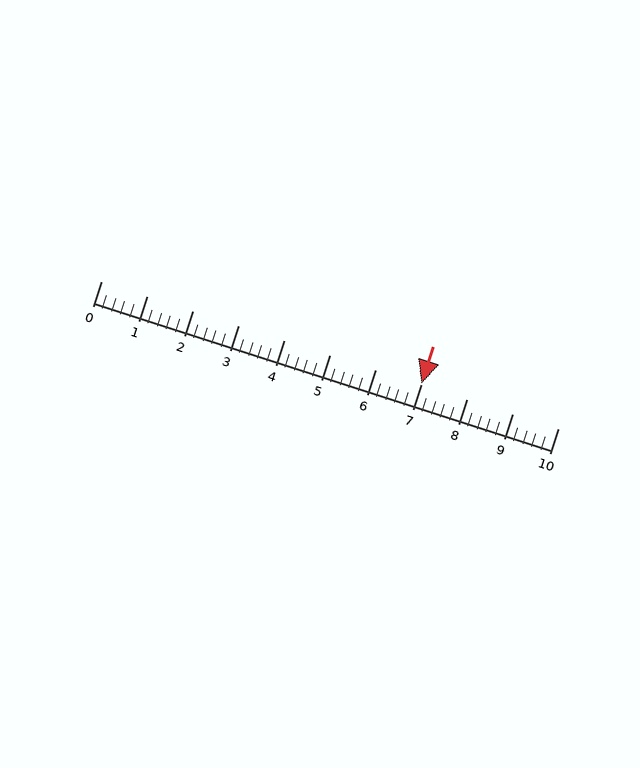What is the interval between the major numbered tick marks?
The major tick marks are spaced 1 units apart.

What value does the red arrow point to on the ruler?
The red arrow points to approximately 7.0.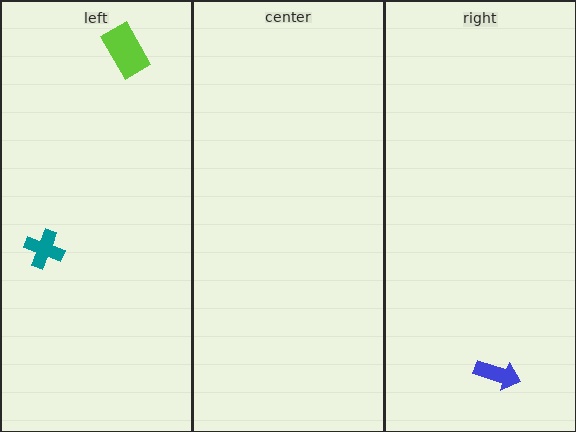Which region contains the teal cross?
The left region.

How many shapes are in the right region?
1.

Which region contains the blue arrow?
The right region.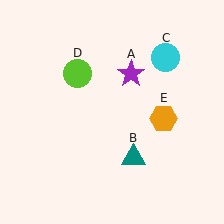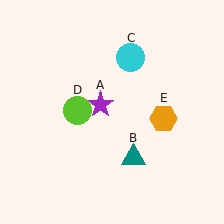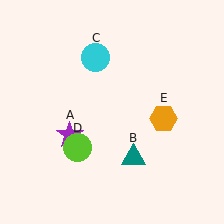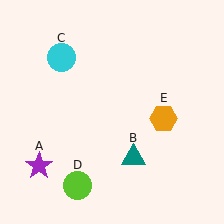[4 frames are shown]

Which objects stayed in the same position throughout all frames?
Teal triangle (object B) and orange hexagon (object E) remained stationary.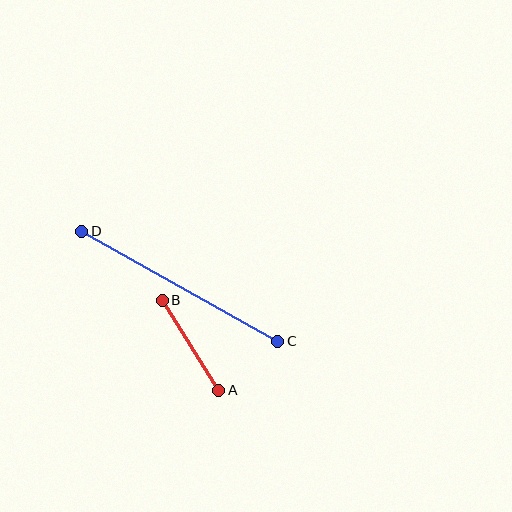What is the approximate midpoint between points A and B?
The midpoint is at approximately (190, 345) pixels.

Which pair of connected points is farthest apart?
Points C and D are farthest apart.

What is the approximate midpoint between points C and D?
The midpoint is at approximately (180, 286) pixels.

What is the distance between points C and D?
The distance is approximately 225 pixels.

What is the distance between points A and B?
The distance is approximately 106 pixels.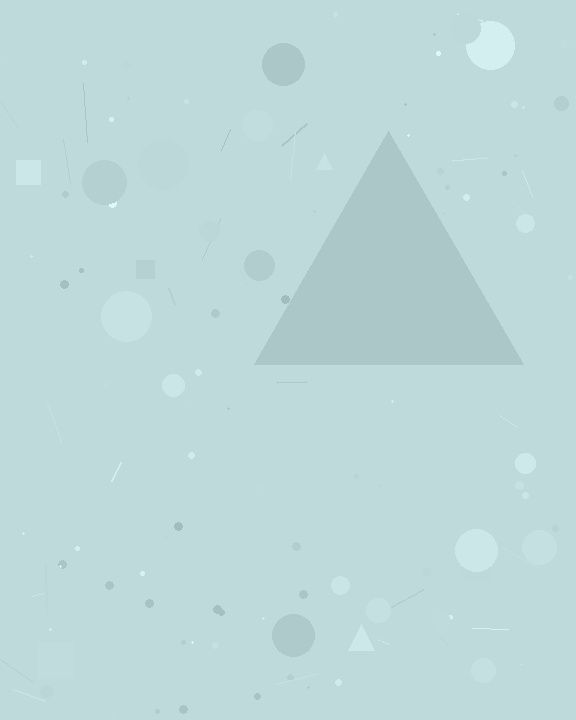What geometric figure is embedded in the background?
A triangle is embedded in the background.